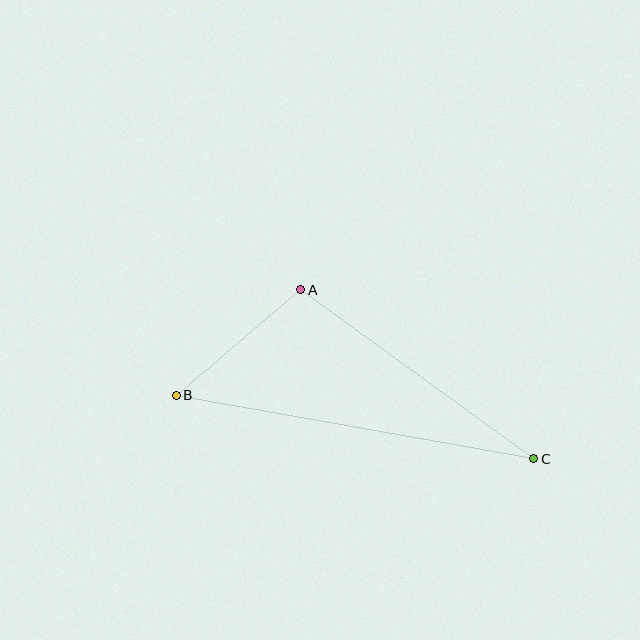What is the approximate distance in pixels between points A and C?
The distance between A and C is approximately 288 pixels.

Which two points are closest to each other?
Points A and B are closest to each other.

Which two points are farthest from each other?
Points B and C are farthest from each other.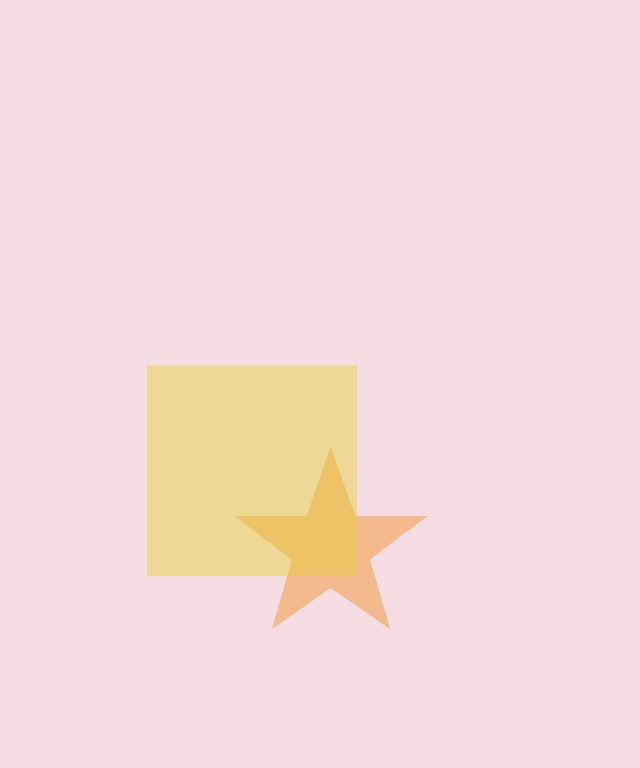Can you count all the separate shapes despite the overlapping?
Yes, there are 2 separate shapes.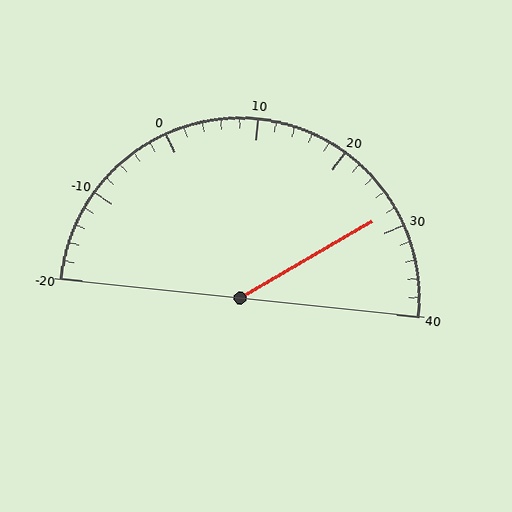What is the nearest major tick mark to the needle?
The nearest major tick mark is 30.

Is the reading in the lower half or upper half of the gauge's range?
The reading is in the upper half of the range (-20 to 40).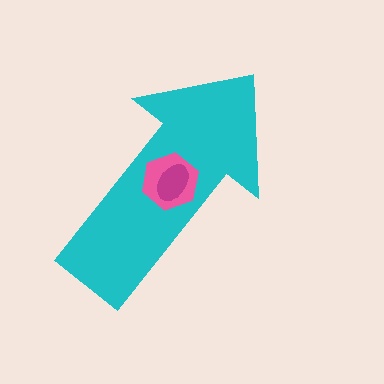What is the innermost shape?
The magenta ellipse.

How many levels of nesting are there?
3.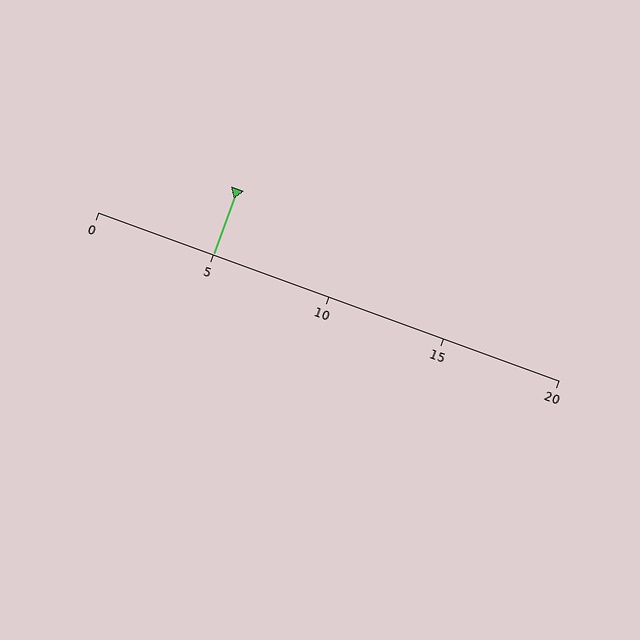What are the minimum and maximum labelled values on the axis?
The axis runs from 0 to 20.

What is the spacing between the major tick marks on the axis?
The major ticks are spaced 5 apart.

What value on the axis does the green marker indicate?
The marker indicates approximately 5.